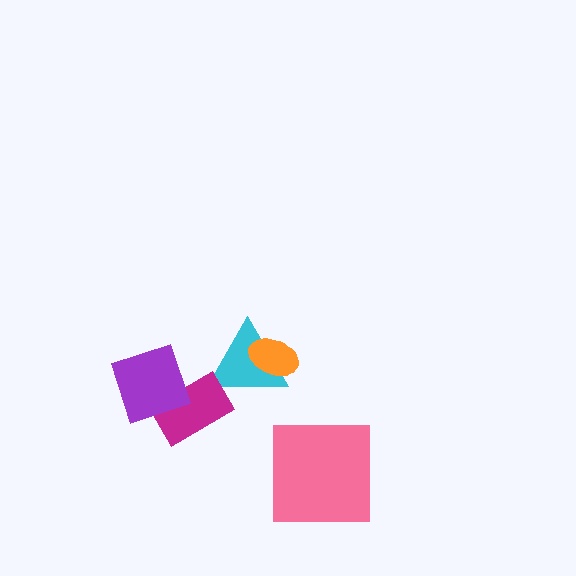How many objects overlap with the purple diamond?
1 object overlaps with the purple diamond.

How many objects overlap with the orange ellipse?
1 object overlaps with the orange ellipse.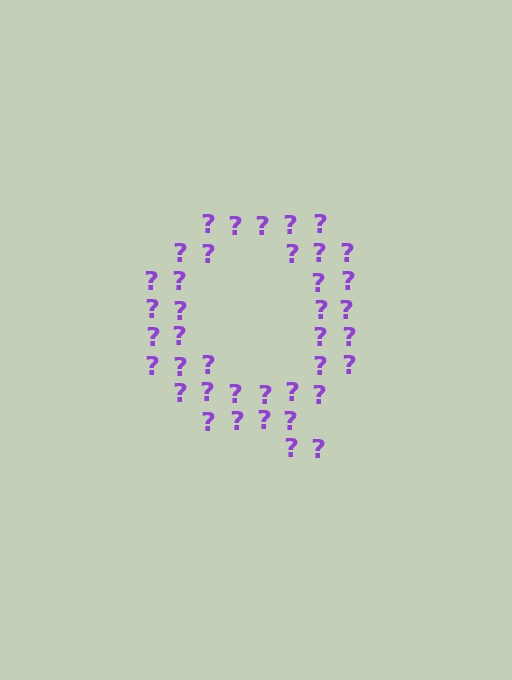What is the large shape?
The large shape is the letter Q.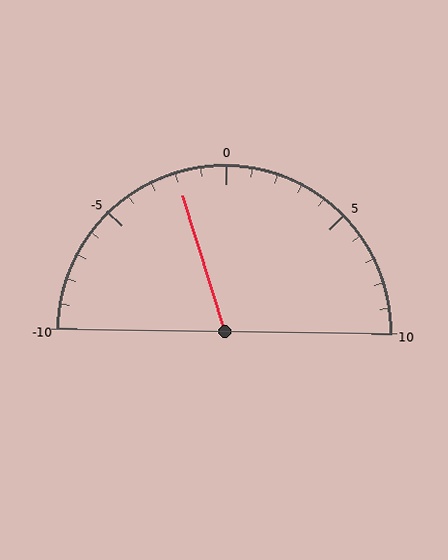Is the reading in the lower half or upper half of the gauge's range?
The reading is in the lower half of the range (-10 to 10).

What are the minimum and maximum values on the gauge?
The gauge ranges from -10 to 10.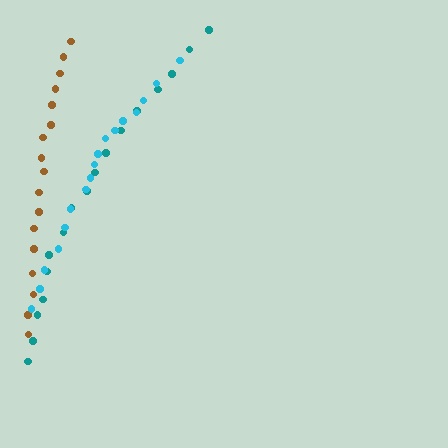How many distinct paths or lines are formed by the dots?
There are 3 distinct paths.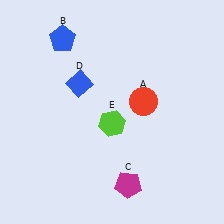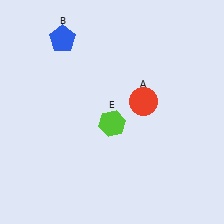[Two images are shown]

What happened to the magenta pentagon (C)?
The magenta pentagon (C) was removed in Image 2. It was in the bottom-right area of Image 1.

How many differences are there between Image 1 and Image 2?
There are 2 differences between the two images.